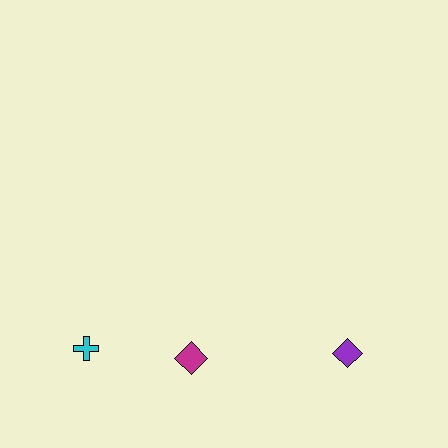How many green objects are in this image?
There are no green objects.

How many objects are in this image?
There are 3 objects.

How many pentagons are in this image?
There are no pentagons.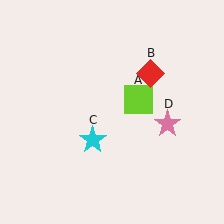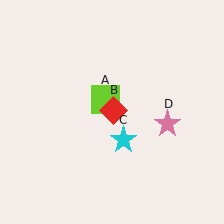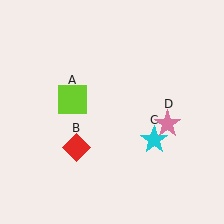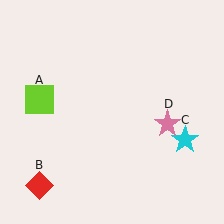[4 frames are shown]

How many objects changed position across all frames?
3 objects changed position: lime square (object A), red diamond (object B), cyan star (object C).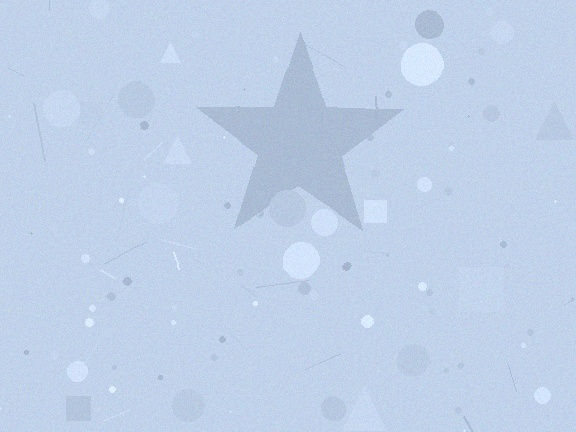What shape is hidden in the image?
A star is hidden in the image.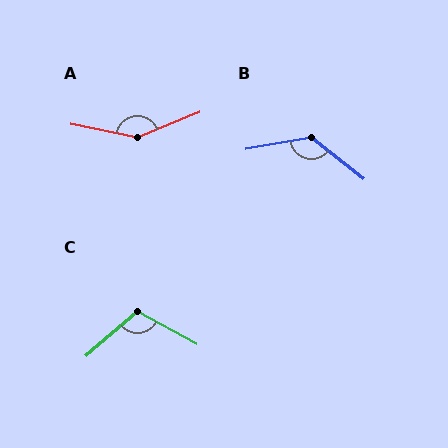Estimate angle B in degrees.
Approximately 132 degrees.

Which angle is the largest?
A, at approximately 147 degrees.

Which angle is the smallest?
C, at approximately 111 degrees.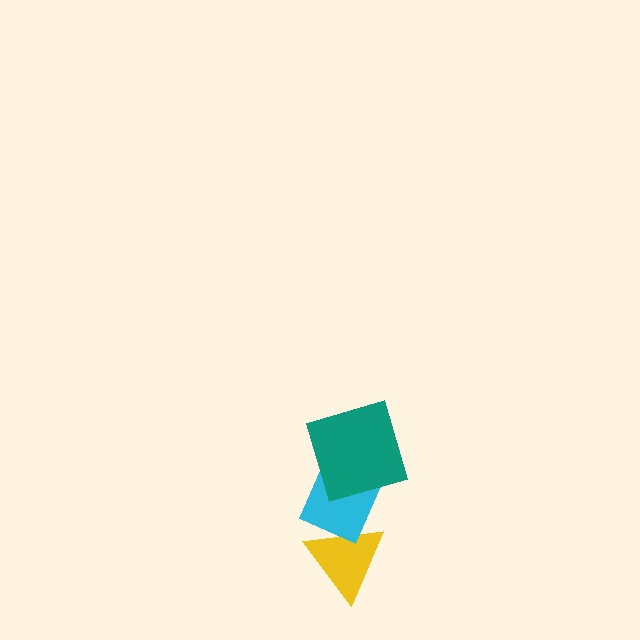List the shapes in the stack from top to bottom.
From top to bottom: the teal square, the cyan diamond, the yellow triangle.